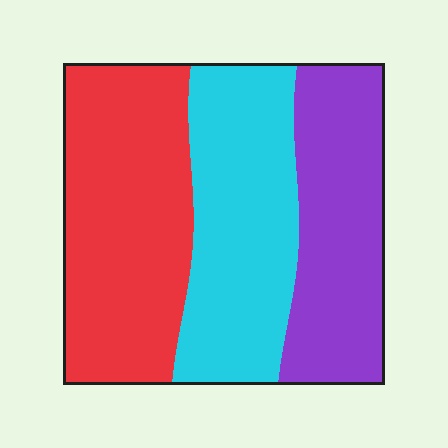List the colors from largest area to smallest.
From largest to smallest: red, cyan, purple.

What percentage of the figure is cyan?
Cyan covers 33% of the figure.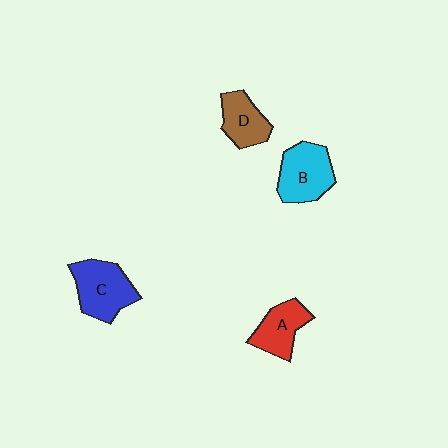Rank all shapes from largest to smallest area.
From largest to smallest: C (blue), B (cyan), A (red), D (brown).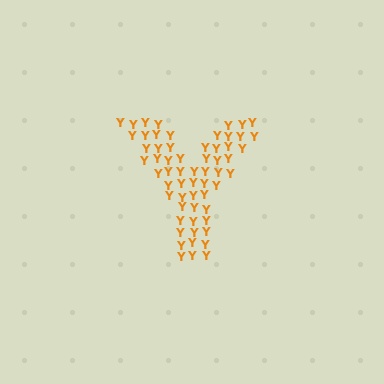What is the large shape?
The large shape is the letter Y.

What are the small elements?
The small elements are letter Y's.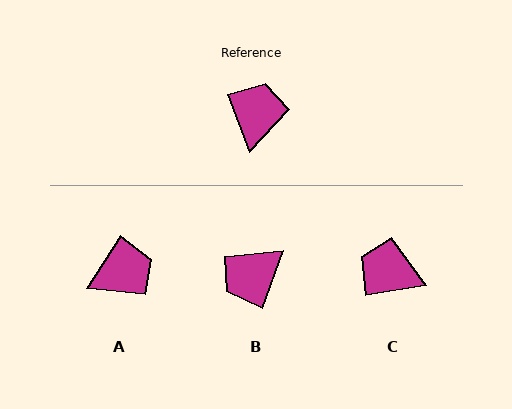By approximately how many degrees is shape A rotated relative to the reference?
Approximately 53 degrees clockwise.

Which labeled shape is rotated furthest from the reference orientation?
B, about 139 degrees away.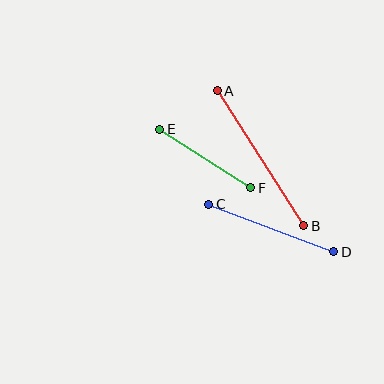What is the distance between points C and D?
The distance is approximately 134 pixels.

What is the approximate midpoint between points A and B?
The midpoint is at approximately (261, 158) pixels.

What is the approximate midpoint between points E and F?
The midpoint is at approximately (205, 159) pixels.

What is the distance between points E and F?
The distance is approximately 109 pixels.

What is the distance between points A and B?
The distance is approximately 161 pixels.